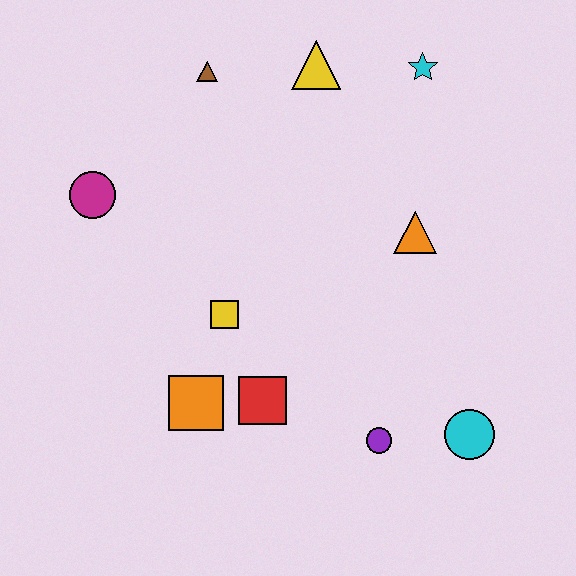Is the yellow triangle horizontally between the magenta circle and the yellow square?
No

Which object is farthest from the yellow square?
The cyan star is farthest from the yellow square.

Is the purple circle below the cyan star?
Yes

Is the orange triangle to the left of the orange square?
No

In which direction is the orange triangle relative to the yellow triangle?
The orange triangle is below the yellow triangle.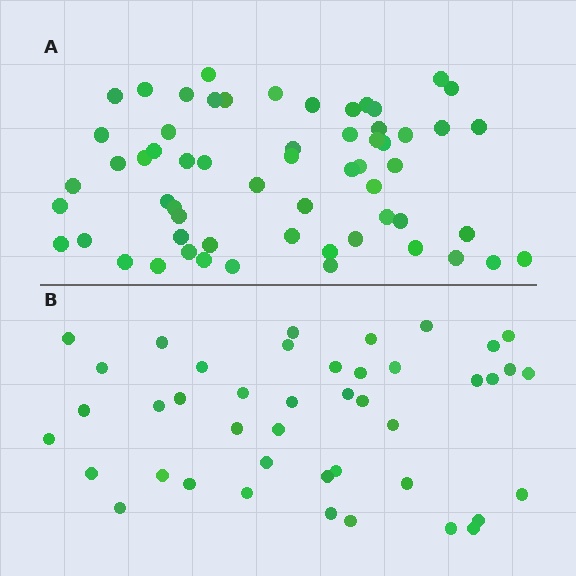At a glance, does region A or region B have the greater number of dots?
Region A (the top region) has more dots.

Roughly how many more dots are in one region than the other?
Region A has approximately 15 more dots than region B.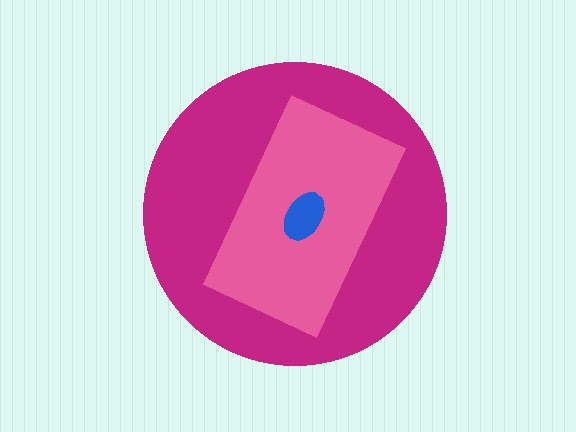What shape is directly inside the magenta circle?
The pink rectangle.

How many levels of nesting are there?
3.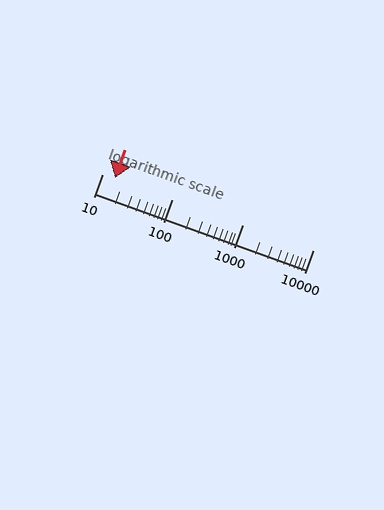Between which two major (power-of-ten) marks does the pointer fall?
The pointer is between 10 and 100.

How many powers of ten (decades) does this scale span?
The scale spans 3 decades, from 10 to 10000.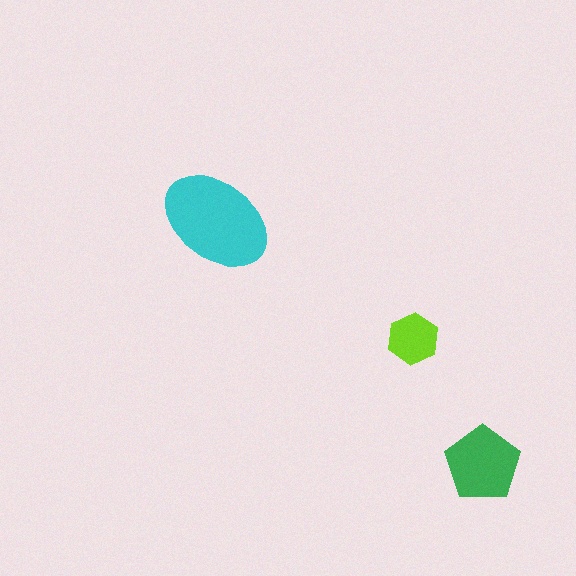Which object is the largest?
The cyan ellipse.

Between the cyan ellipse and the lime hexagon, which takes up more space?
The cyan ellipse.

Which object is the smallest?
The lime hexagon.